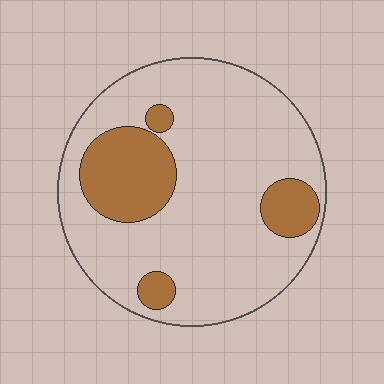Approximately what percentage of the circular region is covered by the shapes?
Approximately 20%.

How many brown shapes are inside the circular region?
4.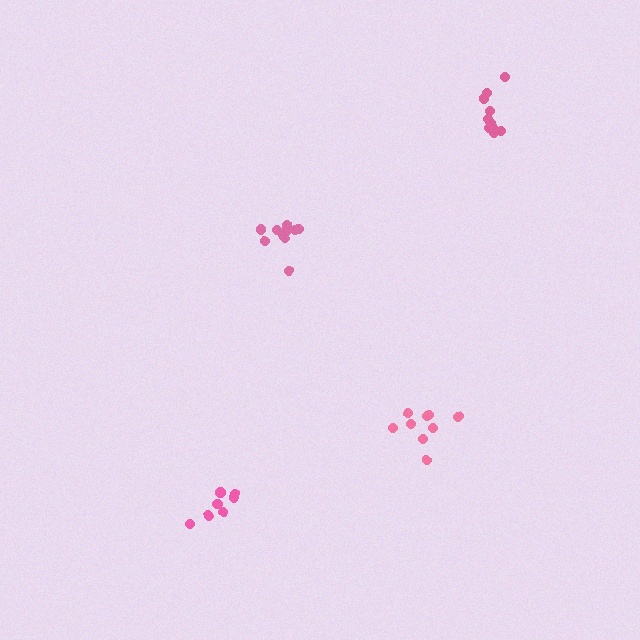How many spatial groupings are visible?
There are 4 spatial groupings.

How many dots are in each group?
Group 1: 9 dots, Group 2: 7 dots, Group 3: 10 dots, Group 4: 10 dots (36 total).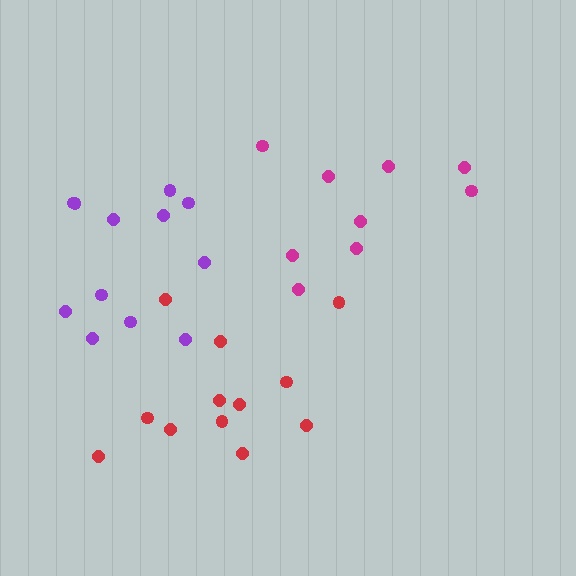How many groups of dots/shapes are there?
There are 3 groups.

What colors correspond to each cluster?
The clusters are colored: purple, magenta, red.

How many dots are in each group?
Group 1: 12 dots, Group 2: 9 dots, Group 3: 12 dots (33 total).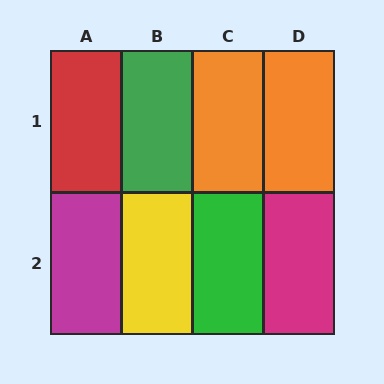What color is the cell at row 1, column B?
Green.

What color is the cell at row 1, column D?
Orange.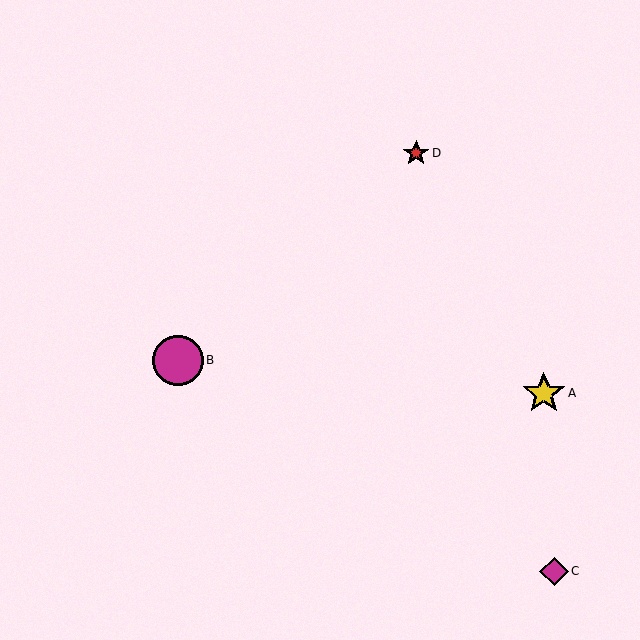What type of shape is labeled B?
Shape B is a magenta circle.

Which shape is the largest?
The magenta circle (labeled B) is the largest.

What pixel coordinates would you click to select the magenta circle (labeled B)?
Click at (178, 360) to select the magenta circle B.